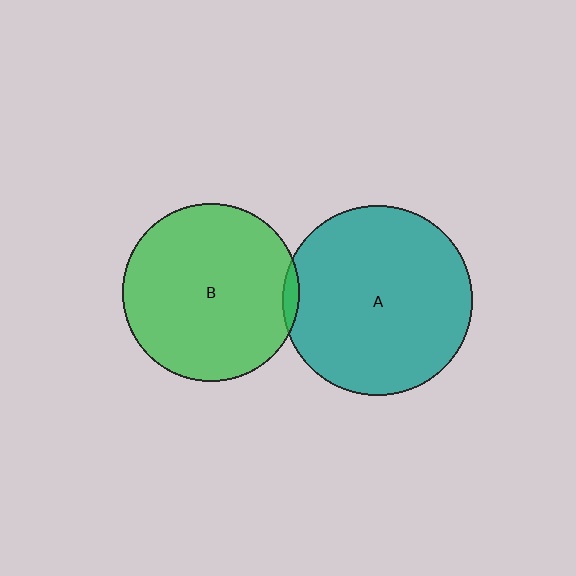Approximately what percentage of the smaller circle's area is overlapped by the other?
Approximately 5%.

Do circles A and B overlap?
Yes.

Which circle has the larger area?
Circle A (teal).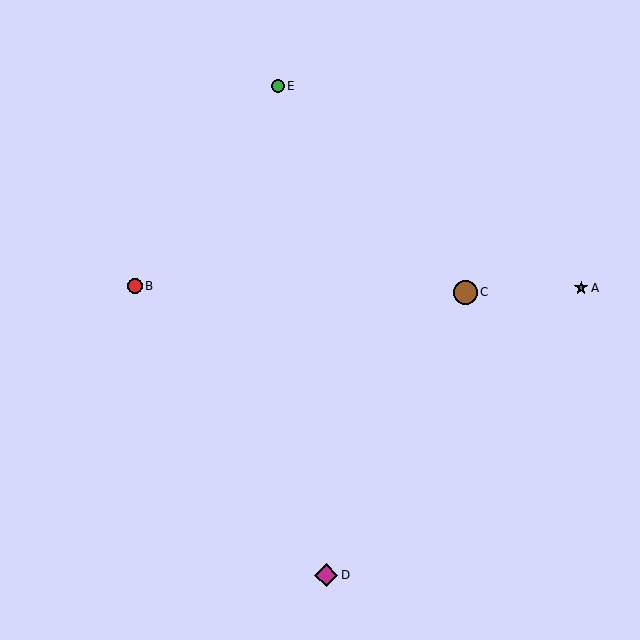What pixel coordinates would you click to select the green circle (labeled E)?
Click at (278, 86) to select the green circle E.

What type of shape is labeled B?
Shape B is a red circle.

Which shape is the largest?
The brown circle (labeled C) is the largest.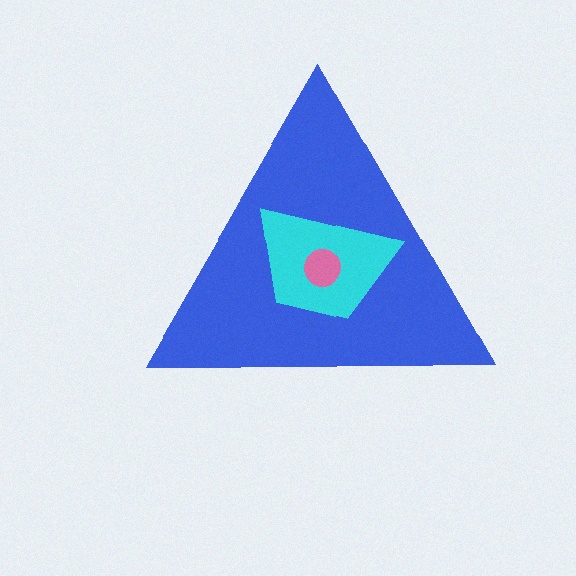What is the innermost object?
The pink circle.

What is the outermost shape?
The blue triangle.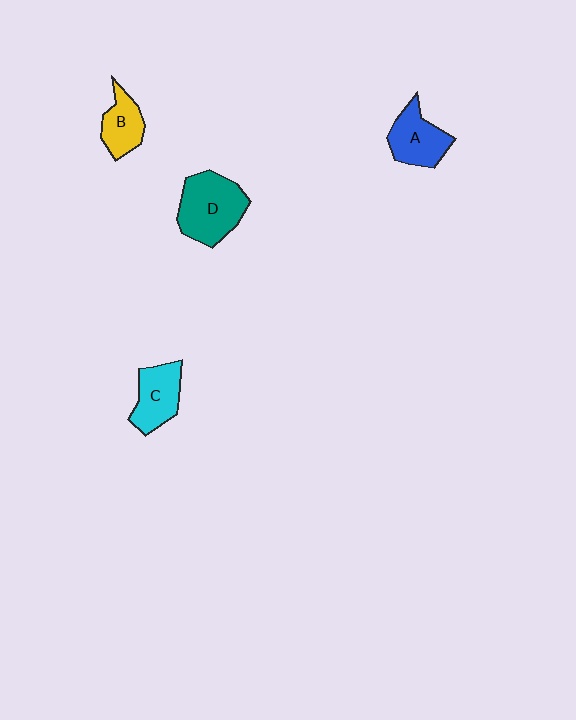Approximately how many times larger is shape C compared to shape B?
Approximately 1.2 times.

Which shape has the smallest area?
Shape B (yellow).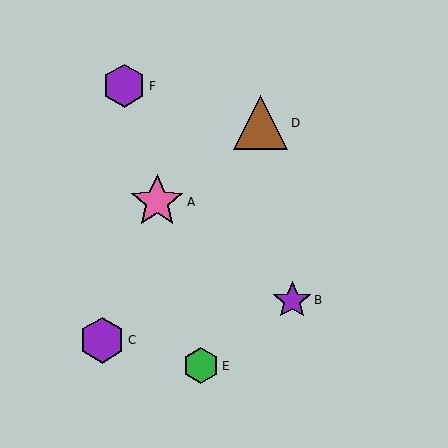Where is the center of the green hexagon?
The center of the green hexagon is at (201, 366).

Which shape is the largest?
The brown triangle (labeled D) is the largest.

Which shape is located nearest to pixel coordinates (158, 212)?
The pink star (labeled A) at (157, 202) is nearest to that location.